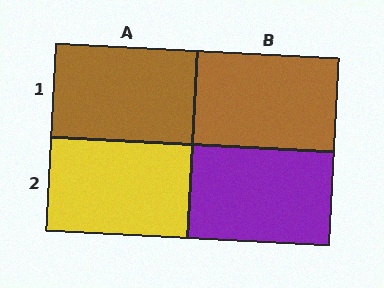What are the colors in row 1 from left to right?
Brown, brown.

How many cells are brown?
2 cells are brown.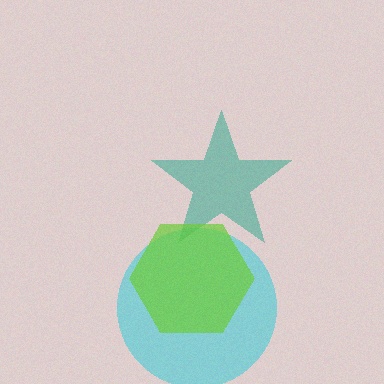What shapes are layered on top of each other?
The layered shapes are: a cyan circle, a teal star, a lime hexagon.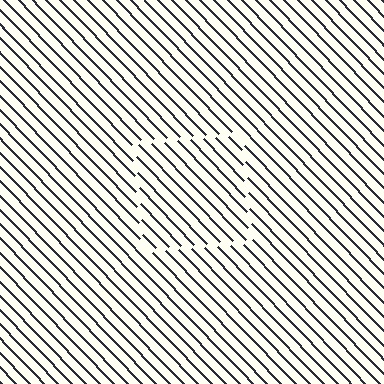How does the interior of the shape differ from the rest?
The interior of the shape contains the same grating, shifted by half a period — the contour is defined by the phase discontinuity where line-ends from the inner and outer gratings abut.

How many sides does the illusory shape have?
4 sides — the line-ends trace a square.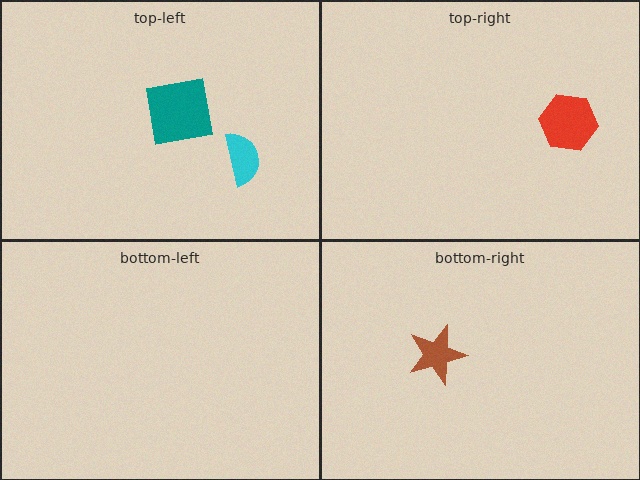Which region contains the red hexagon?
The top-right region.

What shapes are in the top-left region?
The teal square, the cyan semicircle.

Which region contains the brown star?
The bottom-right region.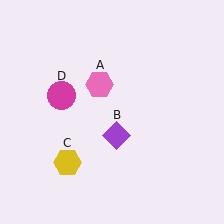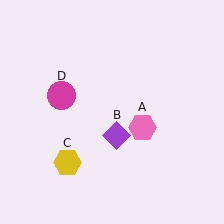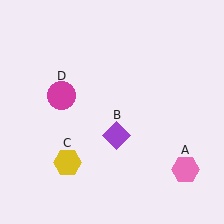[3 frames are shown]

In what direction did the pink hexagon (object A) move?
The pink hexagon (object A) moved down and to the right.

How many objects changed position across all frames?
1 object changed position: pink hexagon (object A).